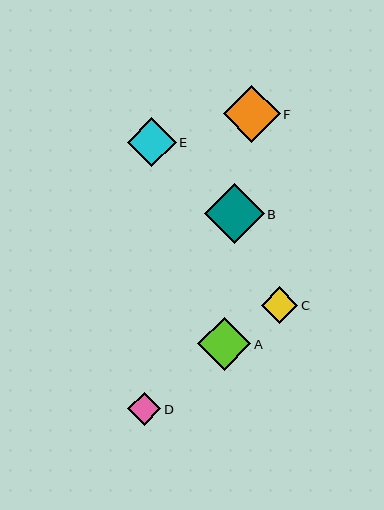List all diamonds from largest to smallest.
From largest to smallest: B, F, A, E, C, D.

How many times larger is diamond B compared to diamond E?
Diamond B is approximately 1.2 times the size of diamond E.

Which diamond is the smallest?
Diamond D is the smallest with a size of approximately 33 pixels.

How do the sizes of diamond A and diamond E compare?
Diamond A and diamond E are approximately the same size.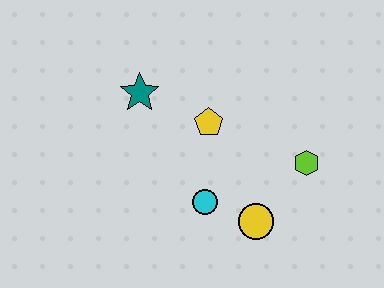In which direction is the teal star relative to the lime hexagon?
The teal star is to the left of the lime hexagon.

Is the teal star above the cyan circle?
Yes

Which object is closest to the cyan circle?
The yellow circle is closest to the cyan circle.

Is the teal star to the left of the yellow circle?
Yes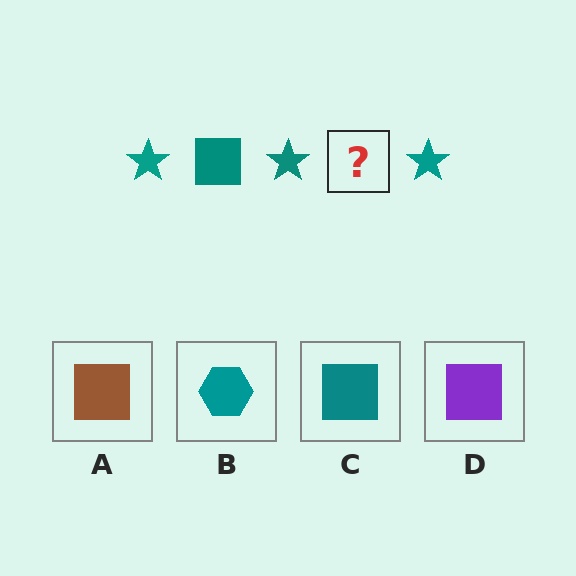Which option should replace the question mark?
Option C.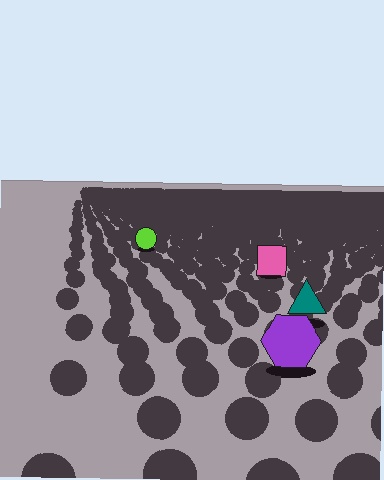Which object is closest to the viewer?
The purple hexagon is closest. The texture marks near it are larger and more spread out.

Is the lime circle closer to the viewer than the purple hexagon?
No. The purple hexagon is closer — you can tell from the texture gradient: the ground texture is coarser near it.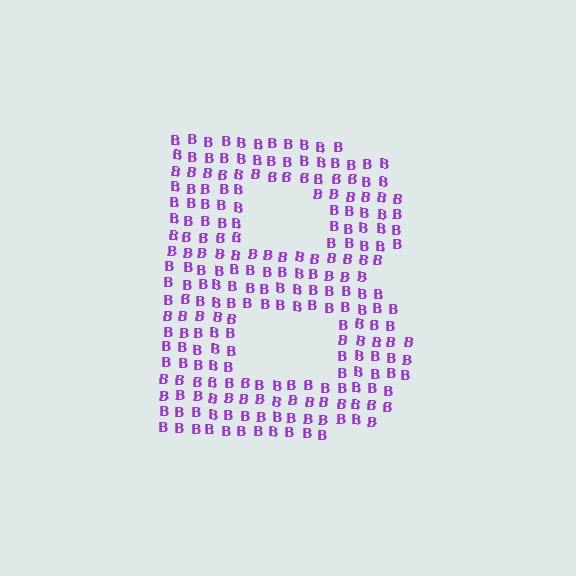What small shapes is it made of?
It is made of small letter B's.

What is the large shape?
The large shape is the letter B.